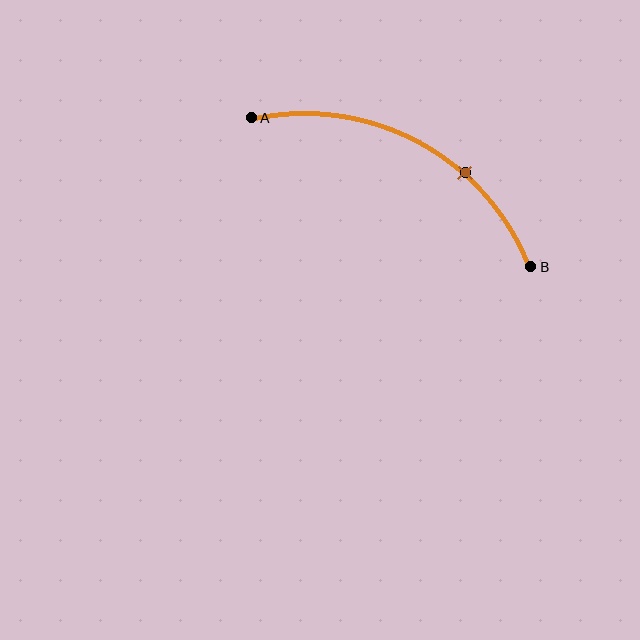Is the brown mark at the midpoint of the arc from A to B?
No. The brown mark lies on the arc but is closer to endpoint B. The arc midpoint would be at the point on the curve equidistant along the arc from both A and B.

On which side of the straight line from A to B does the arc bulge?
The arc bulges above the straight line connecting A and B.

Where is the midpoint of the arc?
The arc midpoint is the point on the curve farthest from the straight line joining A and B. It sits above that line.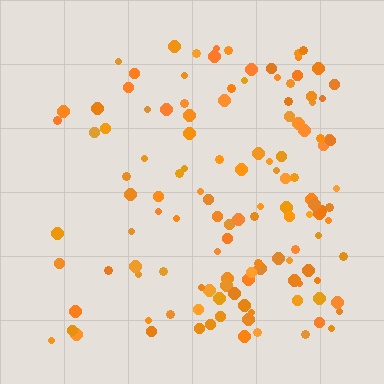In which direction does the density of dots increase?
From left to right, with the right side densest.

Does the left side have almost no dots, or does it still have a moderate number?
Still a moderate number, just noticeably fewer than the right.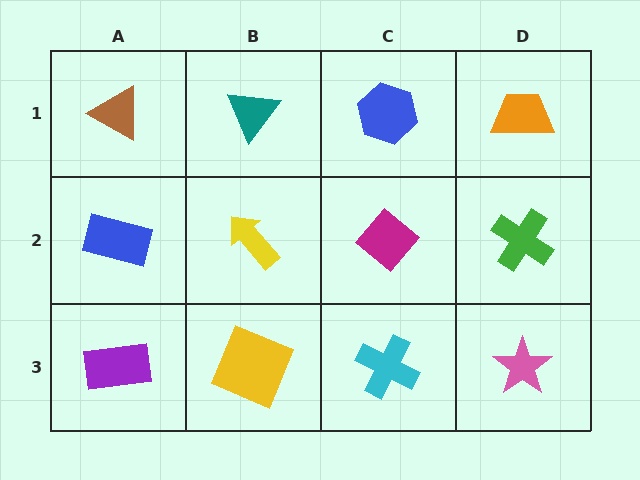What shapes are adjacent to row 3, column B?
A yellow arrow (row 2, column B), a purple rectangle (row 3, column A), a cyan cross (row 3, column C).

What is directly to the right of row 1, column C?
An orange trapezoid.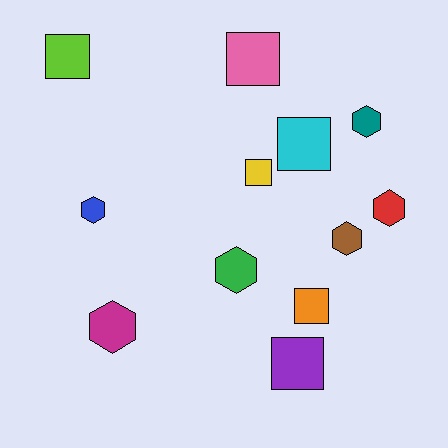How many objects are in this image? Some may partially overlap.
There are 12 objects.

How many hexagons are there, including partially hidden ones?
There are 6 hexagons.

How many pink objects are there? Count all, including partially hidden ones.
There is 1 pink object.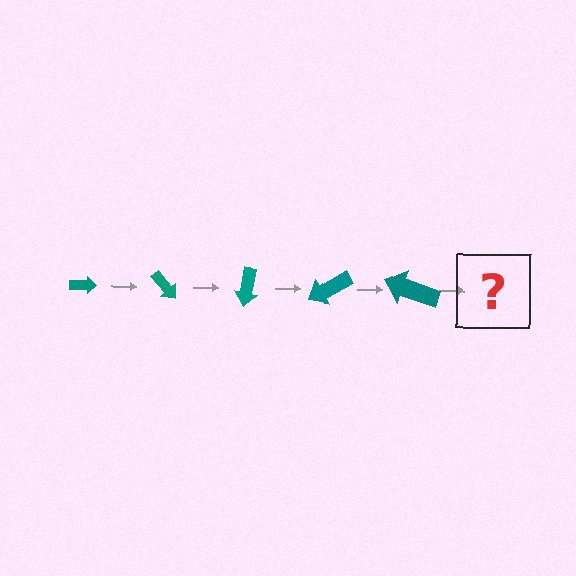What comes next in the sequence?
The next element should be an arrow, larger than the previous one and rotated 250 degrees from the start.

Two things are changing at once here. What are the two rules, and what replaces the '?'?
The two rules are that the arrow grows larger each step and it rotates 50 degrees each step. The '?' should be an arrow, larger than the previous one and rotated 250 degrees from the start.